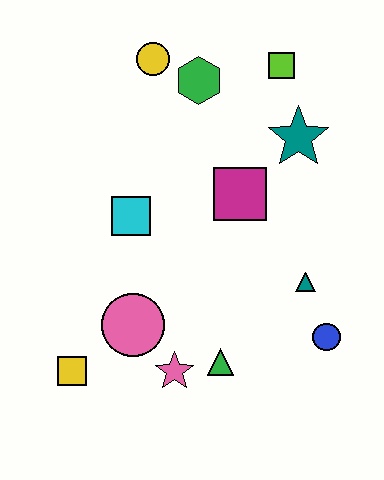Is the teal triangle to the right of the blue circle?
No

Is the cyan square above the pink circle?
Yes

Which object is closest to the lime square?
The teal star is closest to the lime square.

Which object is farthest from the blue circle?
The yellow circle is farthest from the blue circle.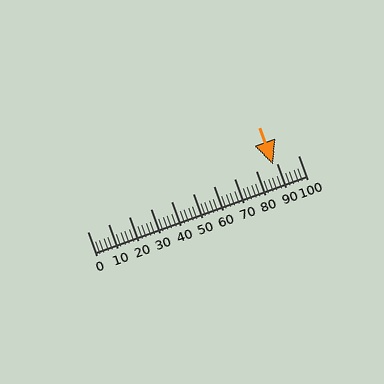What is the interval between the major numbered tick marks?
The major tick marks are spaced 10 units apart.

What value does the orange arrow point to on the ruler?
The orange arrow points to approximately 88.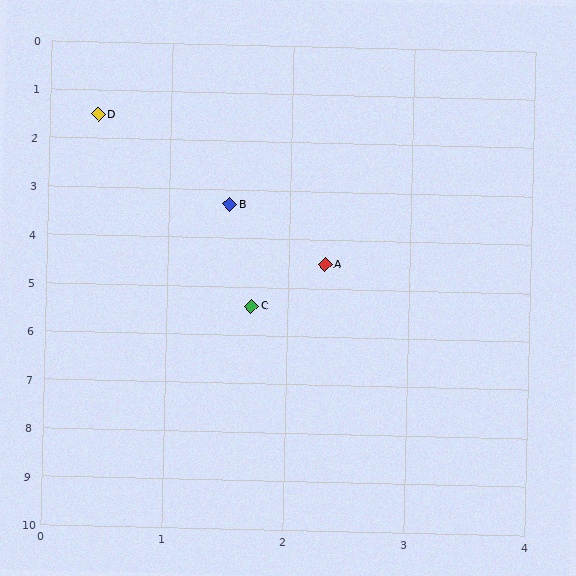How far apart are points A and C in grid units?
Points A and C are about 1.1 grid units apart.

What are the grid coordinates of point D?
Point D is at approximately (0.4, 1.5).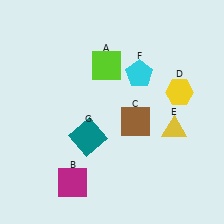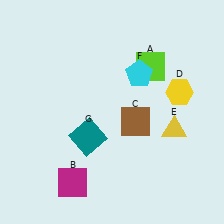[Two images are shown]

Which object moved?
The lime square (A) moved right.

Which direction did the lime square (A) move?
The lime square (A) moved right.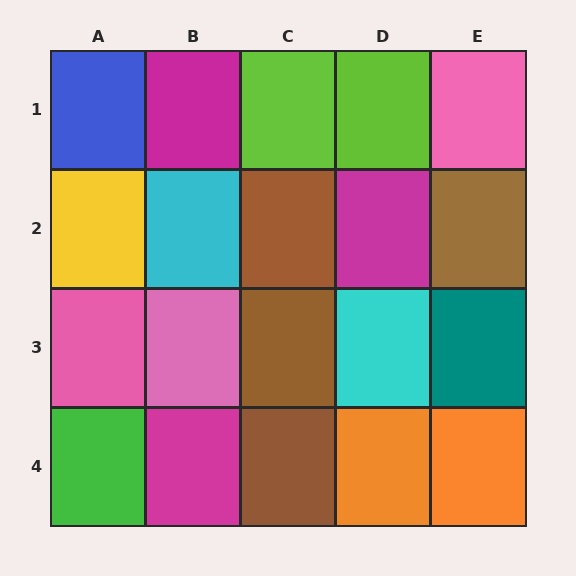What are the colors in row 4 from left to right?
Green, magenta, brown, orange, orange.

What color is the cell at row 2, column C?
Brown.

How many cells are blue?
1 cell is blue.